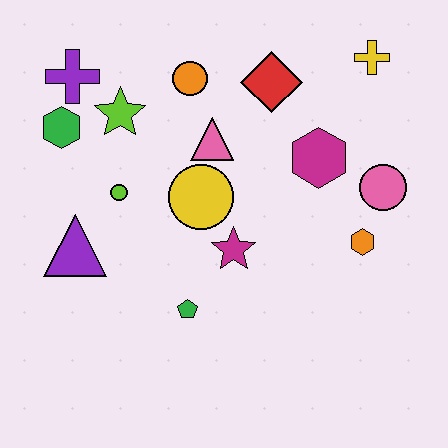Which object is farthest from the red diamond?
The purple triangle is farthest from the red diamond.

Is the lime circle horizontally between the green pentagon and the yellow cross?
No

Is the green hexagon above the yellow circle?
Yes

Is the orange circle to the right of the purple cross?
Yes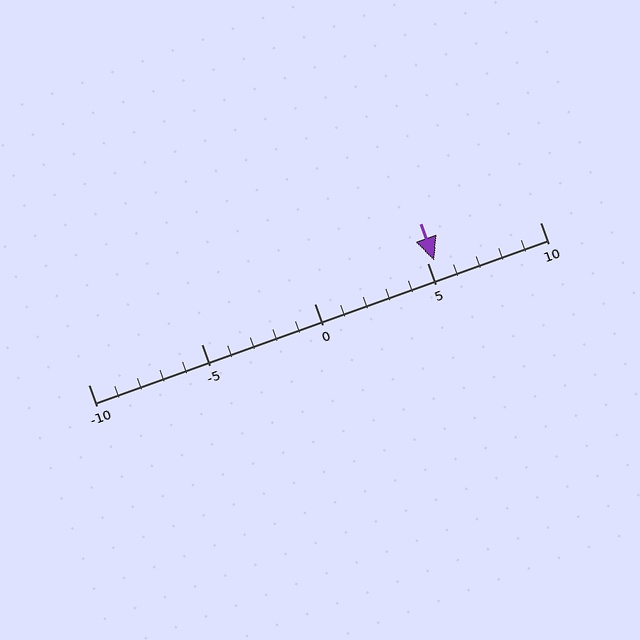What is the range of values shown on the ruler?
The ruler shows values from -10 to 10.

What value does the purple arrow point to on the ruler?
The purple arrow points to approximately 5.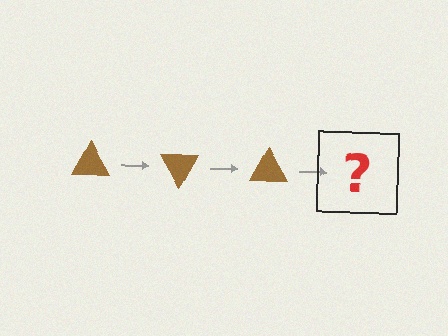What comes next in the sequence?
The next element should be a brown triangle rotated 180 degrees.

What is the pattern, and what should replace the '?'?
The pattern is that the triangle rotates 60 degrees each step. The '?' should be a brown triangle rotated 180 degrees.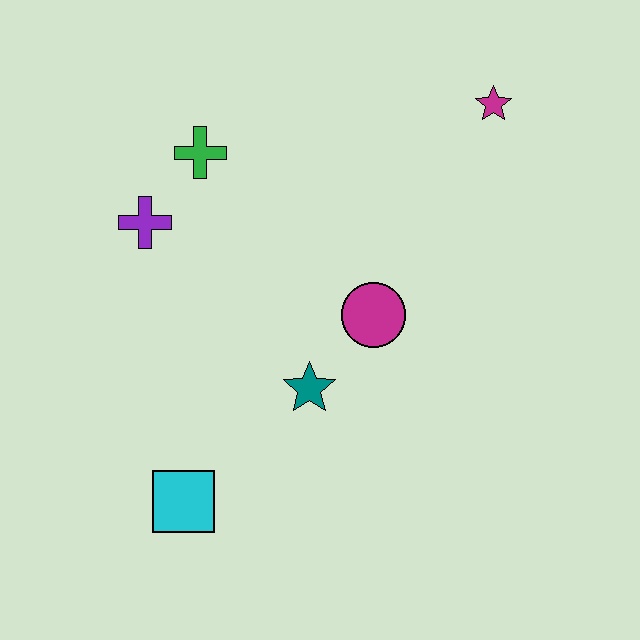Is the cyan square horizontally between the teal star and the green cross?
No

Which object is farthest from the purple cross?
The magenta star is farthest from the purple cross.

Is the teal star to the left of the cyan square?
No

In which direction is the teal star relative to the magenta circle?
The teal star is below the magenta circle.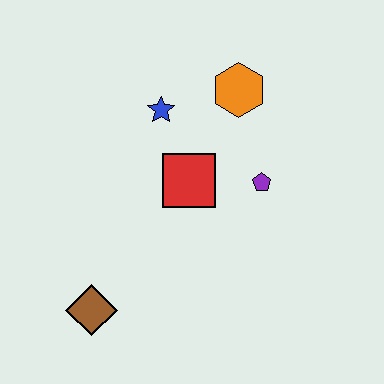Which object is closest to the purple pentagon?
The red square is closest to the purple pentagon.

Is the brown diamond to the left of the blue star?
Yes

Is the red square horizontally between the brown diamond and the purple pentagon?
Yes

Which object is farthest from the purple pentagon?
The brown diamond is farthest from the purple pentagon.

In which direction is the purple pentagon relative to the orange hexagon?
The purple pentagon is below the orange hexagon.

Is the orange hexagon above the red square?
Yes